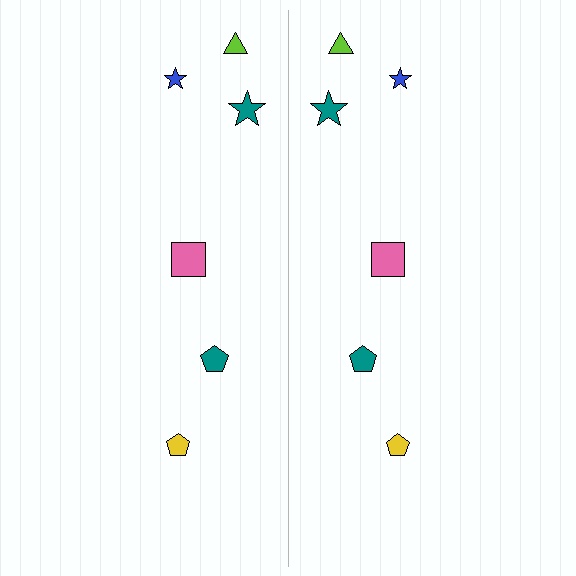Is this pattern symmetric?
Yes, this pattern has bilateral (reflection) symmetry.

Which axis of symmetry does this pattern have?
The pattern has a vertical axis of symmetry running through the center of the image.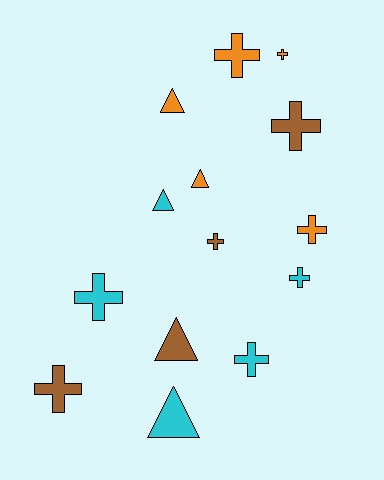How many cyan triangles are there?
There are 2 cyan triangles.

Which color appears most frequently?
Orange, with 5 objects.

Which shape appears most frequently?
Cross, with 9 objects.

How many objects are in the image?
There are 14 objects.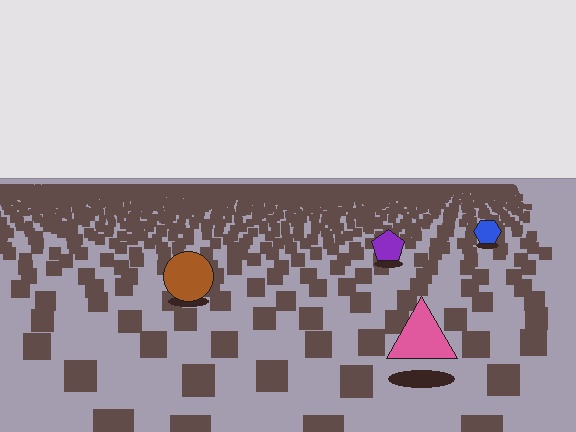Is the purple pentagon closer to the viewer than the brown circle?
No. The brown circle is closer — you can tell from the texture gradient: the ground texture is coarser near it.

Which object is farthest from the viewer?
The blue hexagon is farthest from the viewer. It appears smaller and the ground texture around it is denser.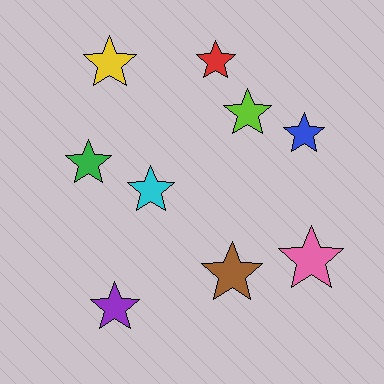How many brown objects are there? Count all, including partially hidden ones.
There is 1 brown object.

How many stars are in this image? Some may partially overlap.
There are 9 stars.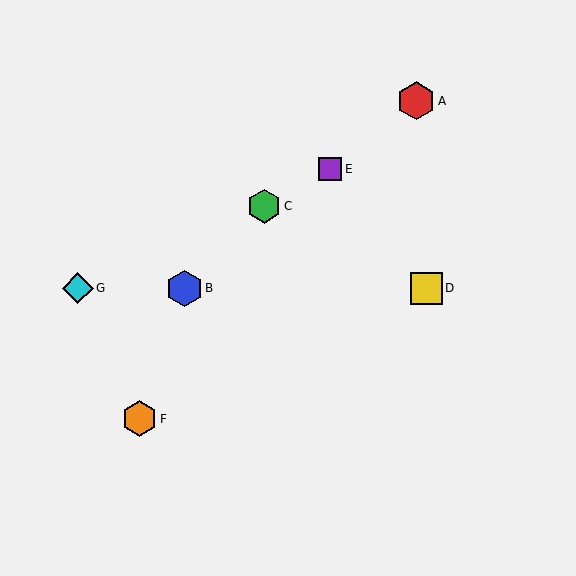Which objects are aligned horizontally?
Objects B, D, G are aligned horizontally.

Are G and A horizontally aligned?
No, G is at y≈288 and A is at y≈101.